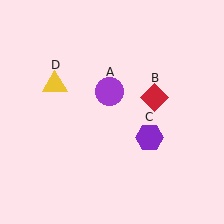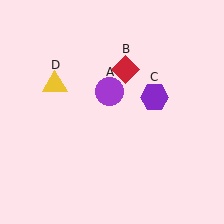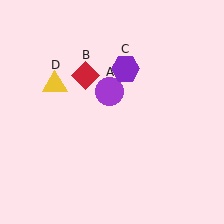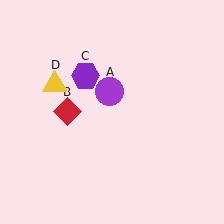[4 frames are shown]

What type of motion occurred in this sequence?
The red diamond (object B), purple hexagon (object C) rotated counterclockwise around the center of the scene.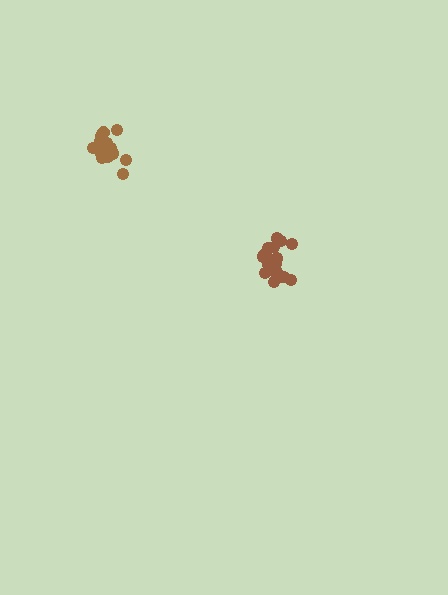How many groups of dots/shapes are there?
There are 2 groups.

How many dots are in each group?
Group 1: 14 dots, Group 2: 19 dots (33 total).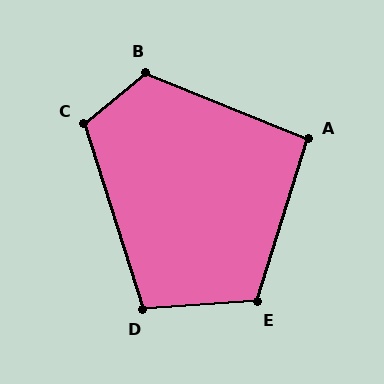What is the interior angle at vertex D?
Approximately 103 degrees (obtuse).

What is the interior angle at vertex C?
Approximately 112 degrees (obtuse).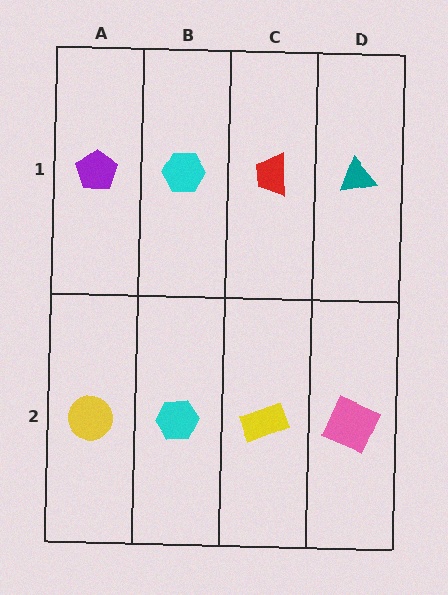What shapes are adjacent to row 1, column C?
A yellow rectangle (row 2, column C), a cyan hexagon (row 1, column B), a teal triangle (row 1, column D).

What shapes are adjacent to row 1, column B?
A cyan hexagon (row 2, column B), a purple pentagon (row 1, column A), a red trapezoid (row 1, column C).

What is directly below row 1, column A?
A yellow circle.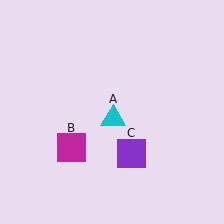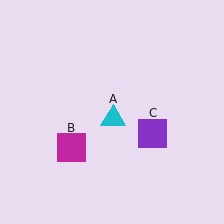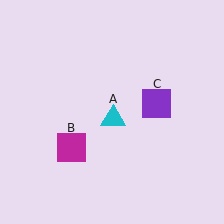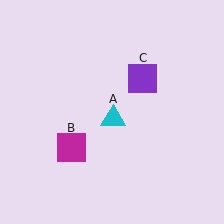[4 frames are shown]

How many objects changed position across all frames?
1 object changed position: purple square (object C).